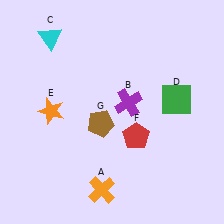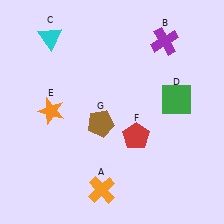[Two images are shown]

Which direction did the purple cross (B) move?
The purple cross (B) moved up.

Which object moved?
The purple cross (B) moved up.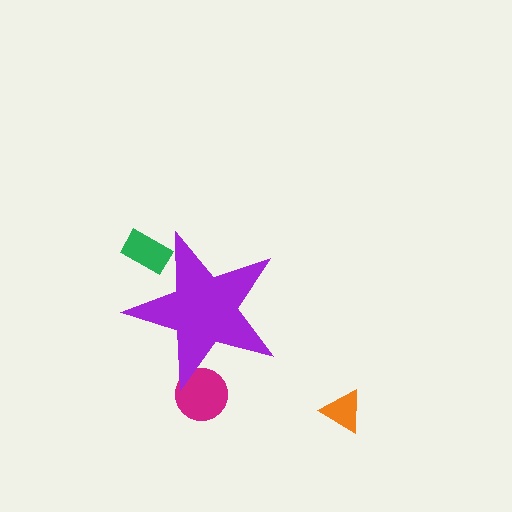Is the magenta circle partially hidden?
Yes, the magenta circle is partially hidden behind the purple star.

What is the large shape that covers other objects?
A purple star.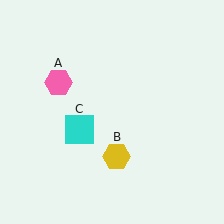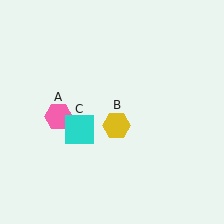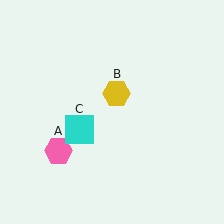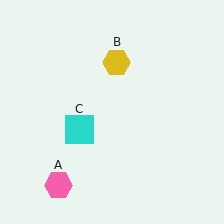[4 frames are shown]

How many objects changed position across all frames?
2 objects changed position: pink hexagon (object A), yellow hexagon (object B).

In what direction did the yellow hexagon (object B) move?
The yellow hexagon (object B) moved up.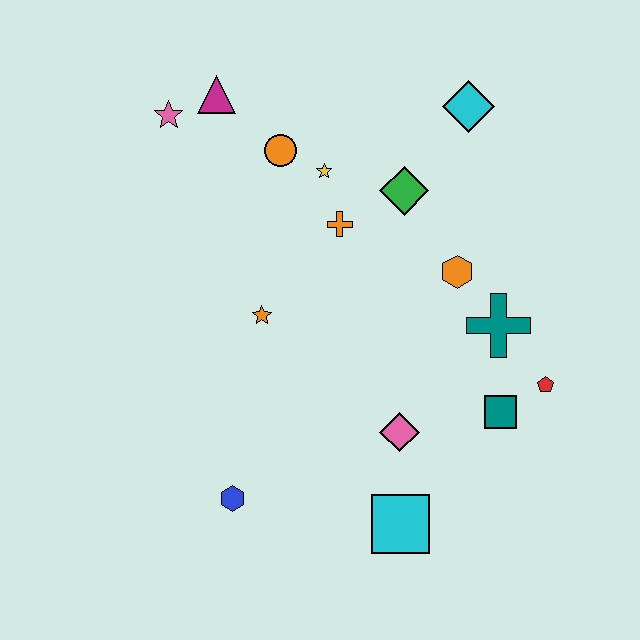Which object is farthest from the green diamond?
The blue hexagon is farthest from the green diamond.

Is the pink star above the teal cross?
Yes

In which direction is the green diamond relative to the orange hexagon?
The green diamond is above the orange hexagon.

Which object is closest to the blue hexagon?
The cyan square is closest to the blue hexagon.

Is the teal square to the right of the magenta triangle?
Yes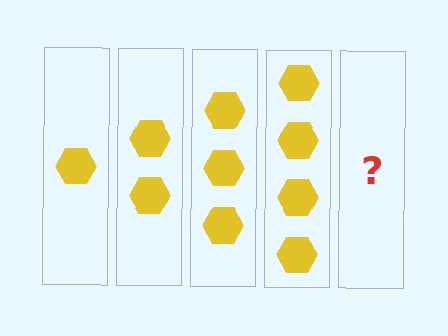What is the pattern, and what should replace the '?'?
The pattern is that each step adds one more hexagon. The '?' should be 5 hexagons.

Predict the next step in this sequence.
The next step is 5 hexagons.